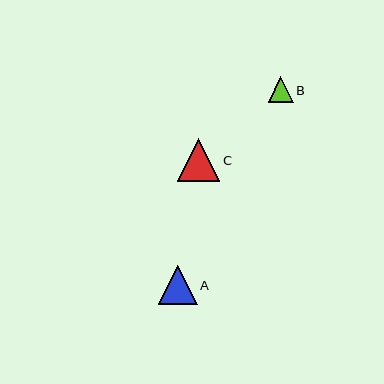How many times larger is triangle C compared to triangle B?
Triangle C is approximately 1.7 times the size of triangle B.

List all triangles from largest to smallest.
From largest to smallest: C, A, B.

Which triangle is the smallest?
Triangle B is the smallest with a size of approximately 25 pixels.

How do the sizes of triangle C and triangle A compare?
Triangle C and triangle A are approximately the same size.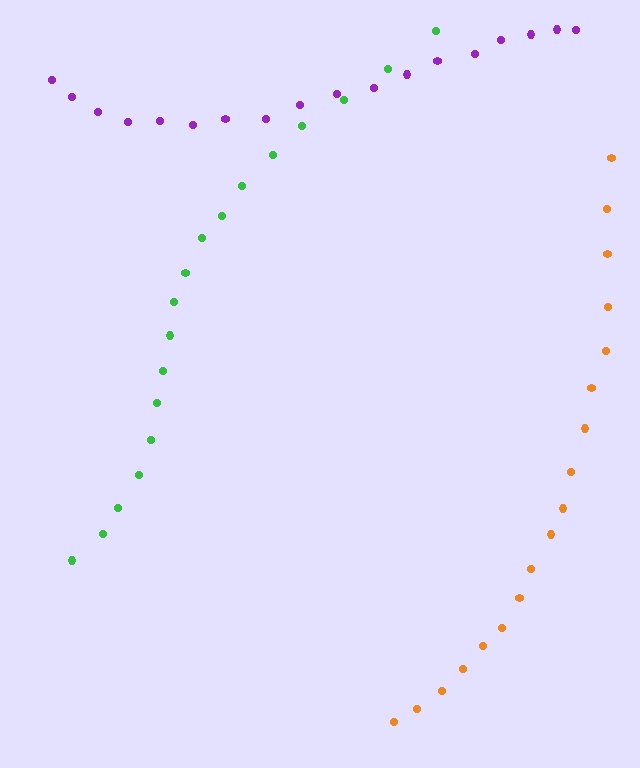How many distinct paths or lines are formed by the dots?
There are 3 distinct paths.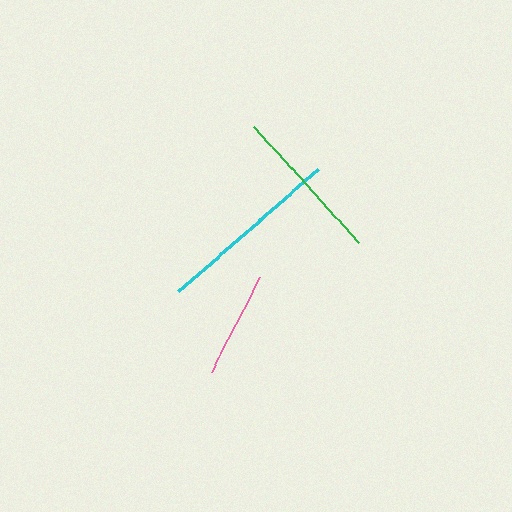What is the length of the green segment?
The green segment is approximately 156 pixels long.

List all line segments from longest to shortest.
From longest to shortest: cyan, green, pink.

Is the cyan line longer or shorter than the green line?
The cyan line is longer than the green line.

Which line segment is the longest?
The cyan line is the longest at approximately 185 pixels.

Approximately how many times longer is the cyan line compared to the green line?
The cyan line is approximately 1.2 times the length of the green line.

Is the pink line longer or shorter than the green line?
The green line is longer than the pink line.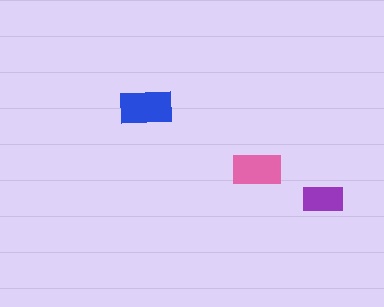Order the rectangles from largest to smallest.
the blue one, the pink one, the purple one.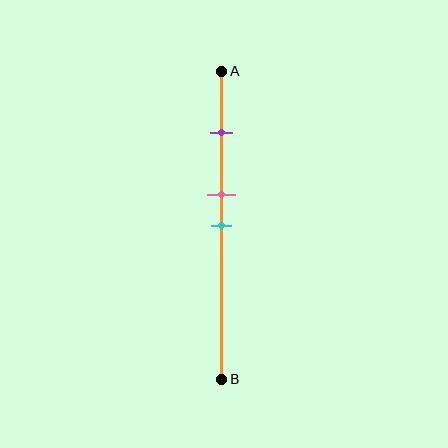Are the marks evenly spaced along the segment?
No, the marks are not evenly spaced.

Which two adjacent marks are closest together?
The pink and cyan marks are the closest adjacent pair.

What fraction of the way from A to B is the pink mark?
The pink mark is approximately 40% (0.4) of the way from A to B.